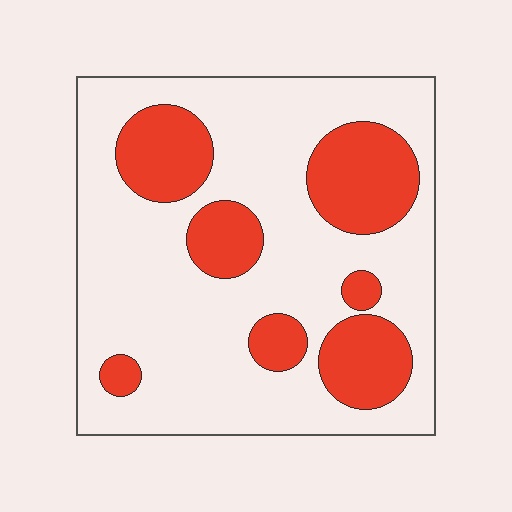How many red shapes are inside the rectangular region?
7.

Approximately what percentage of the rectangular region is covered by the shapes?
Approximately 25%.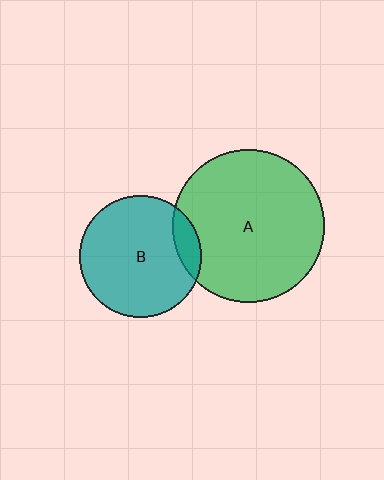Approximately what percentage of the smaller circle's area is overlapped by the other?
Approximately 10%.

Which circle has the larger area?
Circle A (green).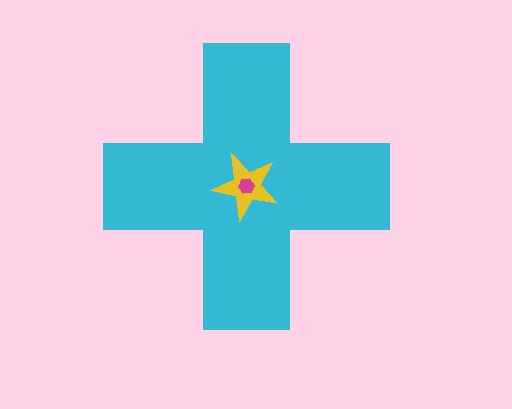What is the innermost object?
The magenta hexagon.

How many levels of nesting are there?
3.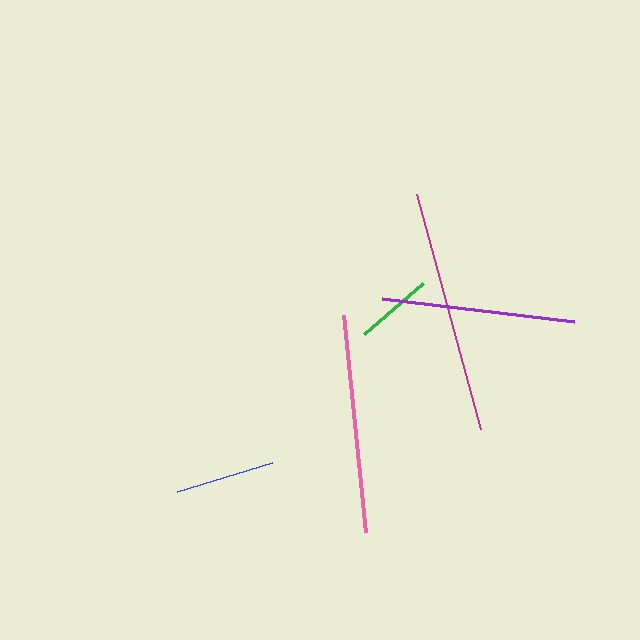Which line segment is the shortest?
The green line is the shortest at approximately 78 pixels.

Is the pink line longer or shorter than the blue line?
The pink line is longer than the blue line.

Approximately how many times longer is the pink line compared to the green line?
The pink line is approximately 2.8 times the length of the green line.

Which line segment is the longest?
The magenta line is the longest at approximately 243 pixels.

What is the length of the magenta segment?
The magenta segment is approximately 243 pixels long.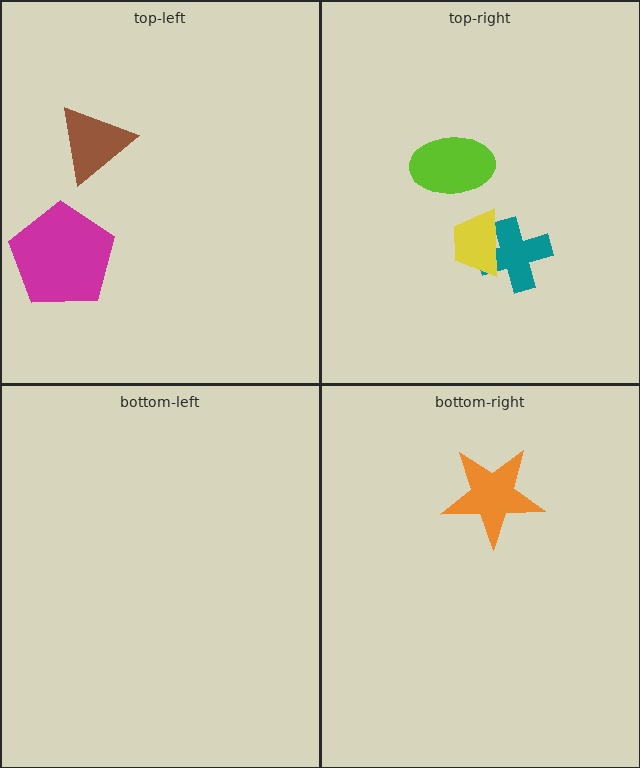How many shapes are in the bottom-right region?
1.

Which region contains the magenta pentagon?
The top-left region.